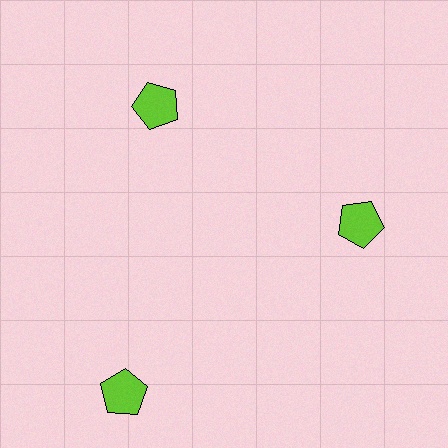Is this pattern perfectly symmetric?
No. The 3 lime pentagons are arranged in a ring, but one element near the 7 o'clock position is pushed outward from the center, breaking the 3-fold rotational symmetry.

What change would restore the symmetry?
The symmetry would be restored by moving it inward, back onto the ring so that all 3 pentagons sit at equal angles and equal distance from the center.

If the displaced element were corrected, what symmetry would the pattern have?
It would have 3-fold rotational symmetry — the pattern would map onto itself every 120 degrees.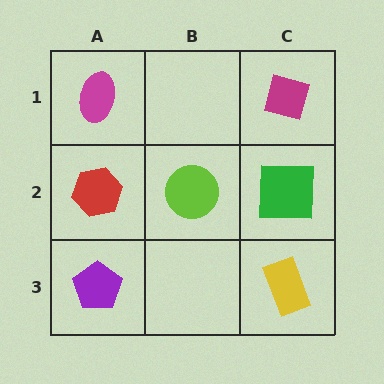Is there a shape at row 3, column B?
No, that cell is empty.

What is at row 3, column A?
A purple pentagon.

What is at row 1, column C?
A magenta square.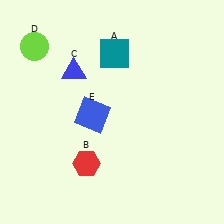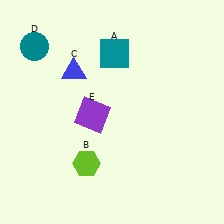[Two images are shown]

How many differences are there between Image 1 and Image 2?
There are 3 differences between the two images.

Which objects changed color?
B changed from red to lime. D changed from lime to teal. E changed from blue to purple.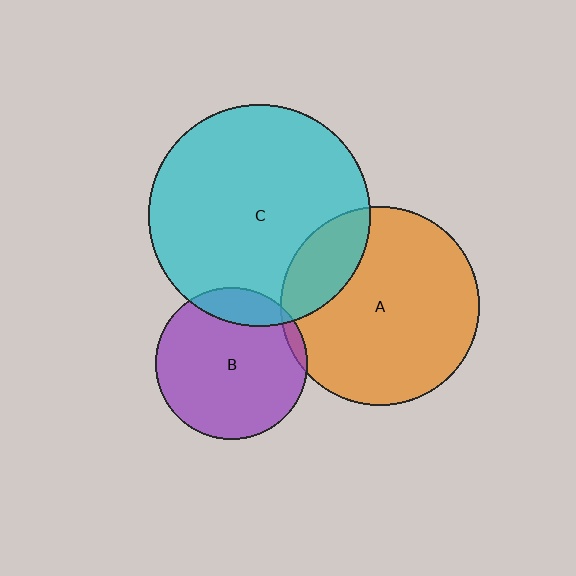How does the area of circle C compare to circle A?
Approximately 1.2 times.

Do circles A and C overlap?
Yes.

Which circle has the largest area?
Circle C (cyan).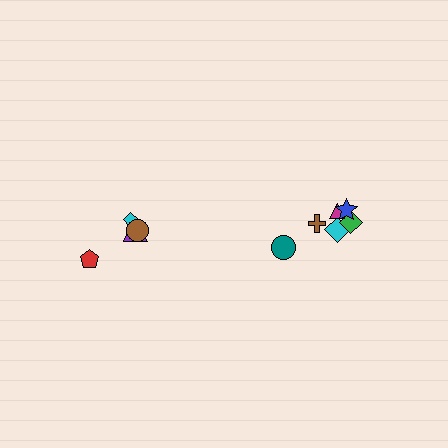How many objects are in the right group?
There are 6 objects.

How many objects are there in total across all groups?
There are 10 objects.